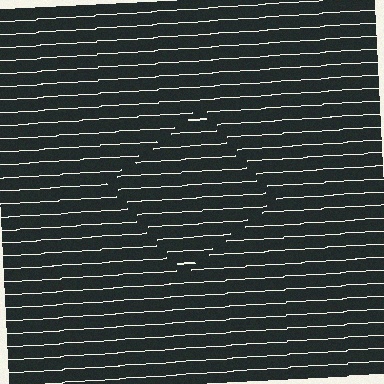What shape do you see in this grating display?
An illusory square. The interior of the shape contains the same grating, shifted by half a period — the contour is defined by the phase discontinuity where line-ends from the inner and outer gratings abut.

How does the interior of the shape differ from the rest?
The interior of the shape contains the same grating, shifted by half a period — the contour is defined by the phase discontinuity where line-ends from the inner and outer gratings abut.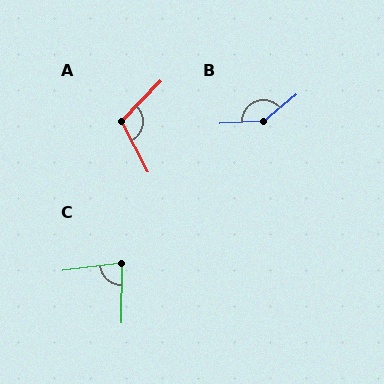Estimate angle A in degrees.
Approximately 108 degrees.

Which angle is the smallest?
C, at approximately 82 degrees.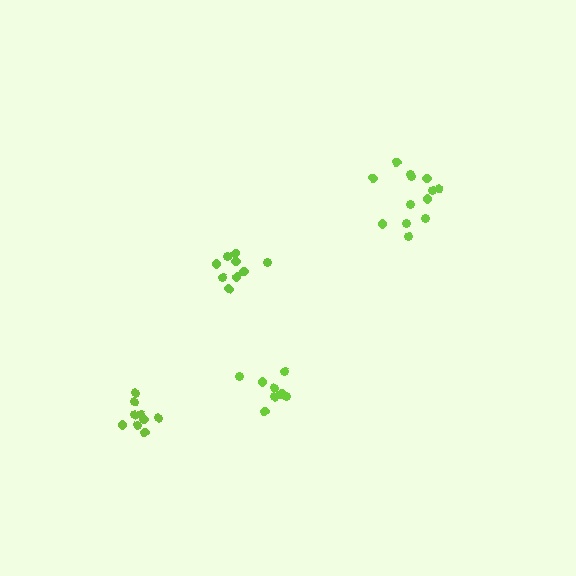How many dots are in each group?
Group 1: 13 dots, Group 2: 8 dots, Group 3: 9 dots, Group 4: 9 dots (39 total).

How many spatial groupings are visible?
There are 4 spatial groupings.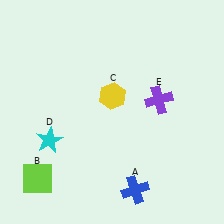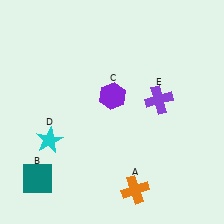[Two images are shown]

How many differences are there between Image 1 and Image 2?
There are 3 differences between the two images.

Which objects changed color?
A changed from blue to orange. B changed from lime to teal. C changed from yellow to purple.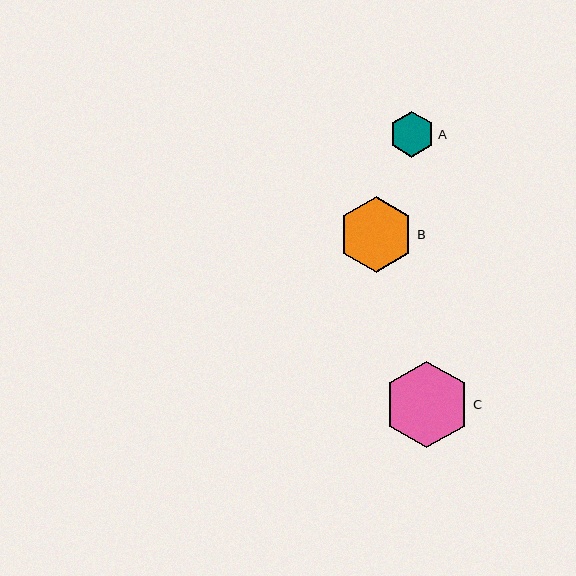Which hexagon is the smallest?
Hexagon A is the smallest with a size of approximately 46 pixels.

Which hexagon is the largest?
Hexagon C is the largest with a size of approximately 87 pixels.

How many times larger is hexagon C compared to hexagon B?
Hexagon C is approximately 1.1 times the size of hexagon B.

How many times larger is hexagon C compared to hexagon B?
Hexagon C is approximately 1.1 times the size of hexagon B.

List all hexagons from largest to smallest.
From largest to smallest: C, B, A.